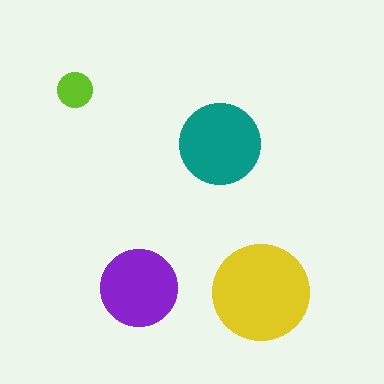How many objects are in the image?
There are 4 objects in the image.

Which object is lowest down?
The yellow circle is bottommost.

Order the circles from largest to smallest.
the yellow one, the teal one, the purple one, the lime one.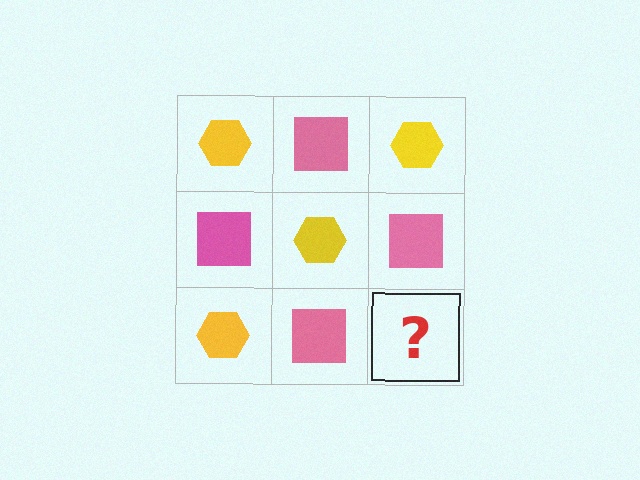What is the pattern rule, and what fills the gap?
The rule is that it alternates yellow hexagon and pink square in a checkerboard pattern. The gap should be filled with a yellow hexagon.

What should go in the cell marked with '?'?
The missing cell should contain a yellow hexagon.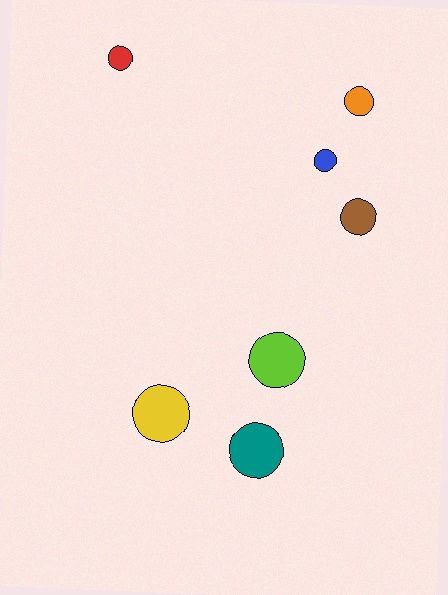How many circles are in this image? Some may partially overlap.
There are 7 circles.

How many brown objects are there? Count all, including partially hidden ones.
There is 1 brown object.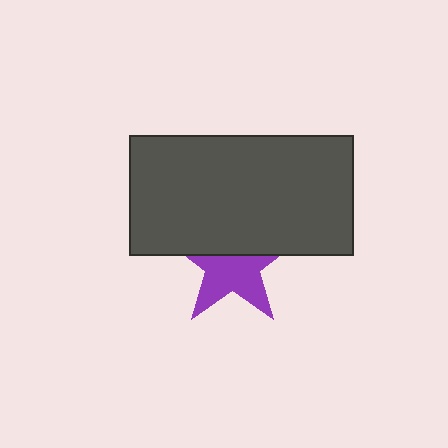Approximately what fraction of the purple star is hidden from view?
Roughly 42% of the purple star is hidden behind the dark gray rectangle.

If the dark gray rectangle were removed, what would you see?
You would see the complete purple star.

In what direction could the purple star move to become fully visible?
The purple star could move down. That would shift it out from behind the dark gray rectangle entirely.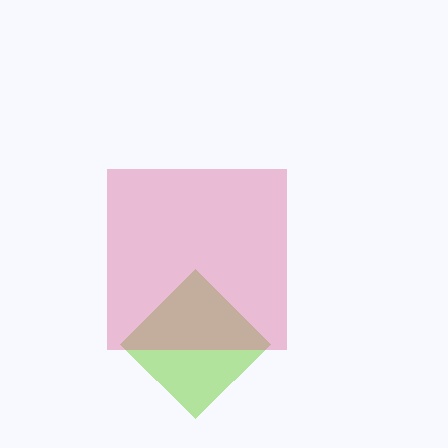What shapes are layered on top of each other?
The layered shapes are: a lime diamond, a pink square.